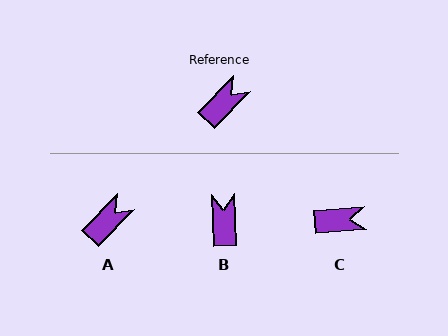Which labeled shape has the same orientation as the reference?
A.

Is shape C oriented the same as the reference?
No, it is off by about 42 degrees.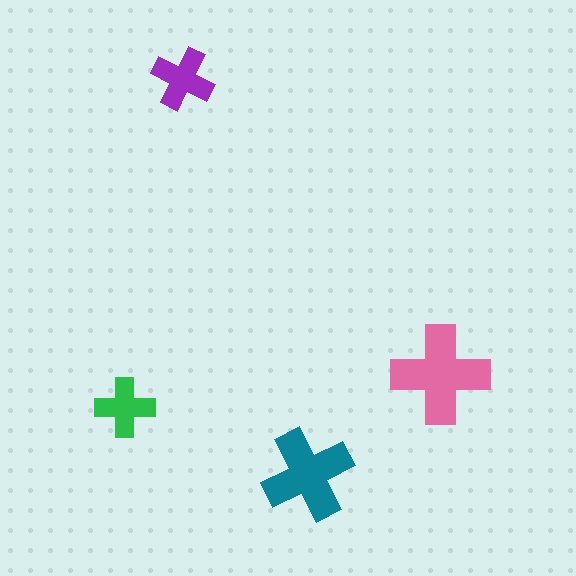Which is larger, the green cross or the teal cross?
The teal one.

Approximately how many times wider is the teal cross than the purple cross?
About 1.5 times wider.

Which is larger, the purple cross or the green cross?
The purple one.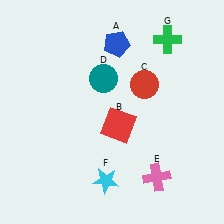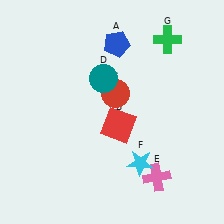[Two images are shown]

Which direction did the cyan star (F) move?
The cyan star (F) moved right.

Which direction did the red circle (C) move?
The red circle (C) moved left.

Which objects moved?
The objects that moved are: the red circle (C), the cyan star (F).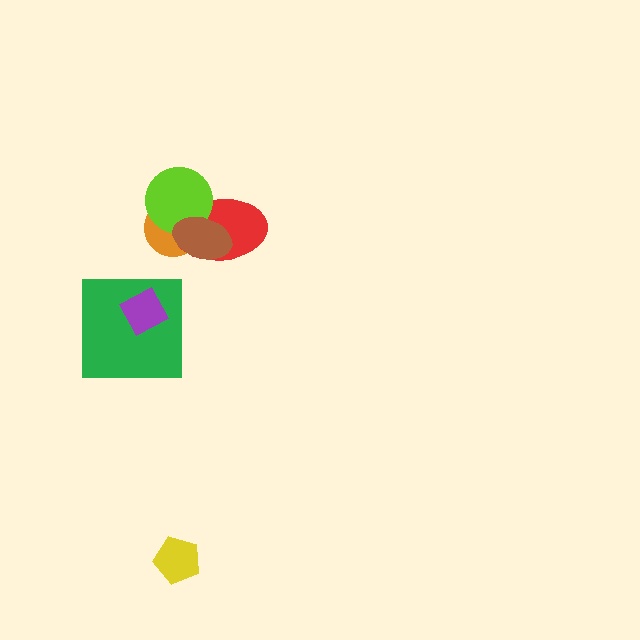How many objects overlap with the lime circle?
3 objects overlap with the lime circle.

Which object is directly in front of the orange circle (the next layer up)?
The red ellipse is directly in front of the orange circle.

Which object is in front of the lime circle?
The brown ellipse is in front of the lime circle.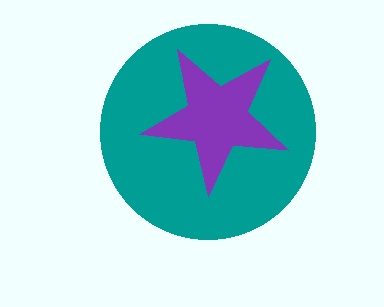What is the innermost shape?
The purple star.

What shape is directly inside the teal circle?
The purple star.